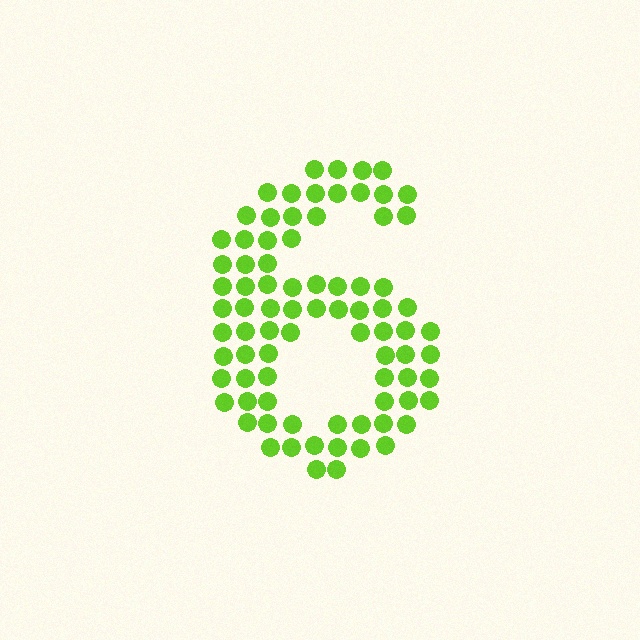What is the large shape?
The large shape is the digit 6.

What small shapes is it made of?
It is made of small circles.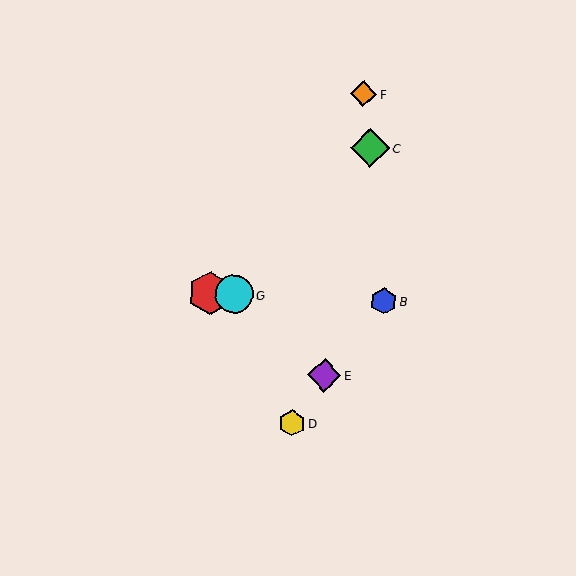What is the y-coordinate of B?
Object B is at y≈301.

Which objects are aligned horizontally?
Objects A, B, G are aligned horizontally.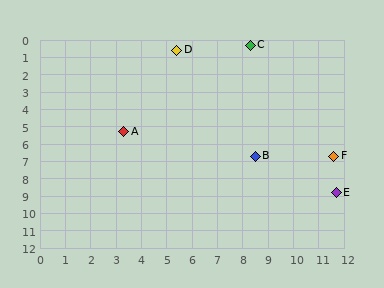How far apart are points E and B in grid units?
Points E and B are about 3.8 grid units apart.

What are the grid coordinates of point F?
Point F is at approximately (11.6, 6.7).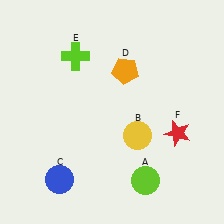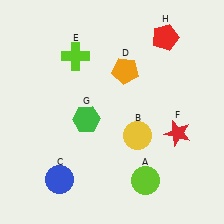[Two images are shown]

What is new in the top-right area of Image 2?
A red pentagon (H) was added in the top-right area of Image 2.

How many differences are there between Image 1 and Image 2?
There are 2 differences between the two images.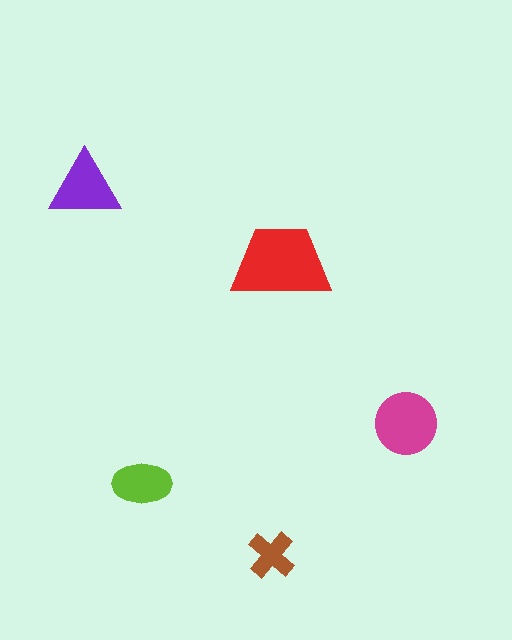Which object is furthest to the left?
The purple triangle is leftmost.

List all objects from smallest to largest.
The brown cross, the lime ellipse, the purple triangle, the magenta circle, the red trapezoid.